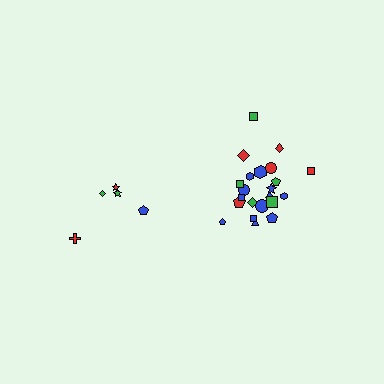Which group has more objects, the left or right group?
The right group.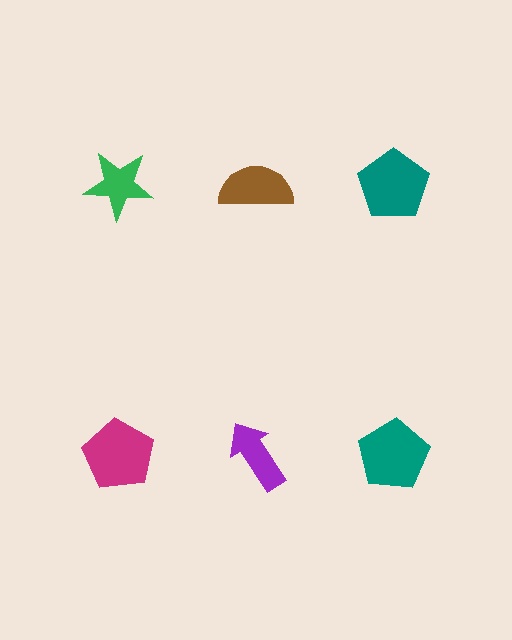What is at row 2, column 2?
A purple arrow.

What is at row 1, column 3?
A teal pentagon.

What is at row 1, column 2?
A brown semicircle.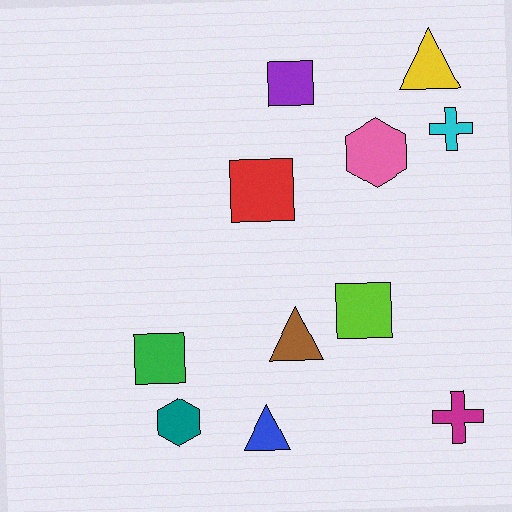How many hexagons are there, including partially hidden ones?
There are 2 hexagons.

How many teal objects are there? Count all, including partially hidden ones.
There is 1 teal object.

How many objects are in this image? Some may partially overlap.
There are 11 objects.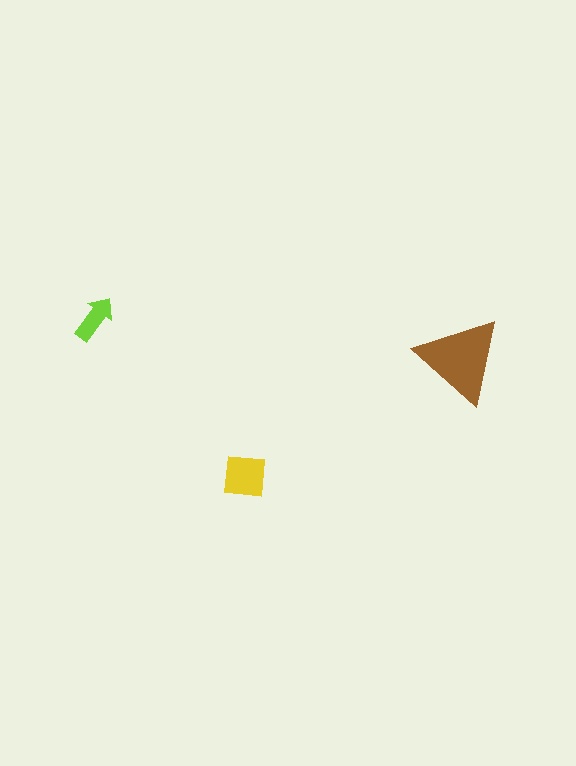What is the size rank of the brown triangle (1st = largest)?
1st.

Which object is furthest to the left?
The lime arrow is leftmost.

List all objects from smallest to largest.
The lime arrow, the yellow square, the brown triangle.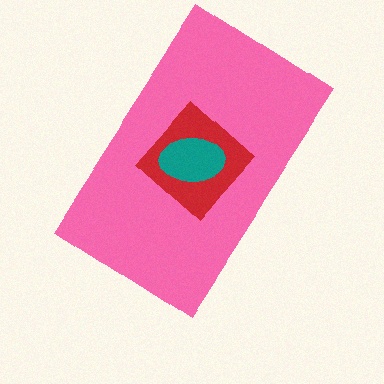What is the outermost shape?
The pink rectangle.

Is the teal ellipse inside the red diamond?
Yes.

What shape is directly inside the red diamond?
The teal ellipse.